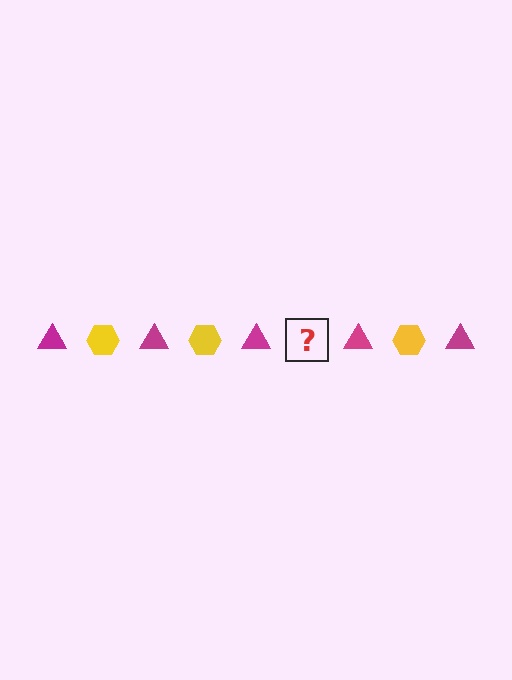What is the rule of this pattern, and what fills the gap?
The rule is that the pattern alternates between magenta triangle and yellow hexagon. The gap should be filled with a yellow hexagon.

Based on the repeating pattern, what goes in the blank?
The blank should be a yellow hexagon.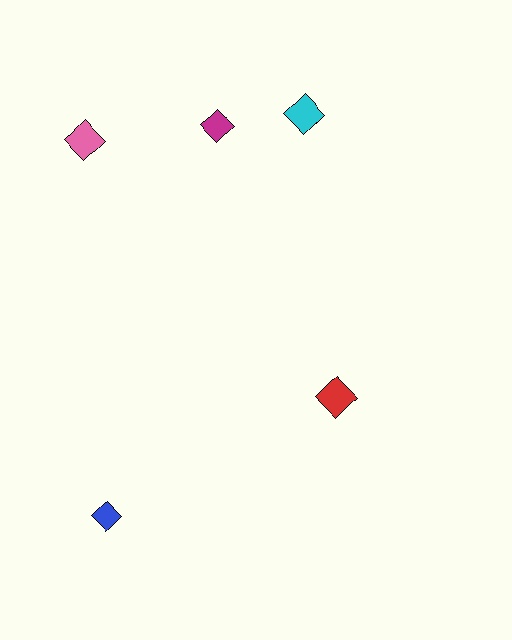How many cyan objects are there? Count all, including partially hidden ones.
There is 1 cyan object.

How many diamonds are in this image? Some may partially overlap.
There are 5 diamonds.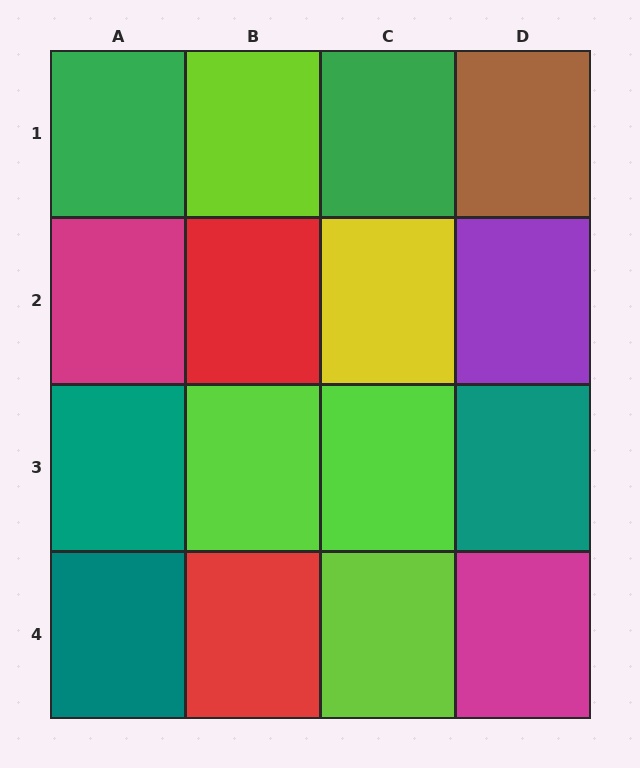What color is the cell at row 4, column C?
Lime.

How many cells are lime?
4 cells are lime.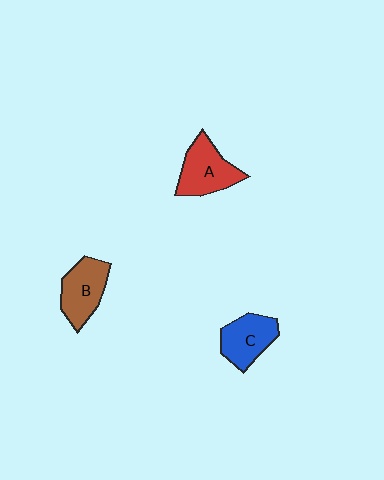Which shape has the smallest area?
Shape C (blue).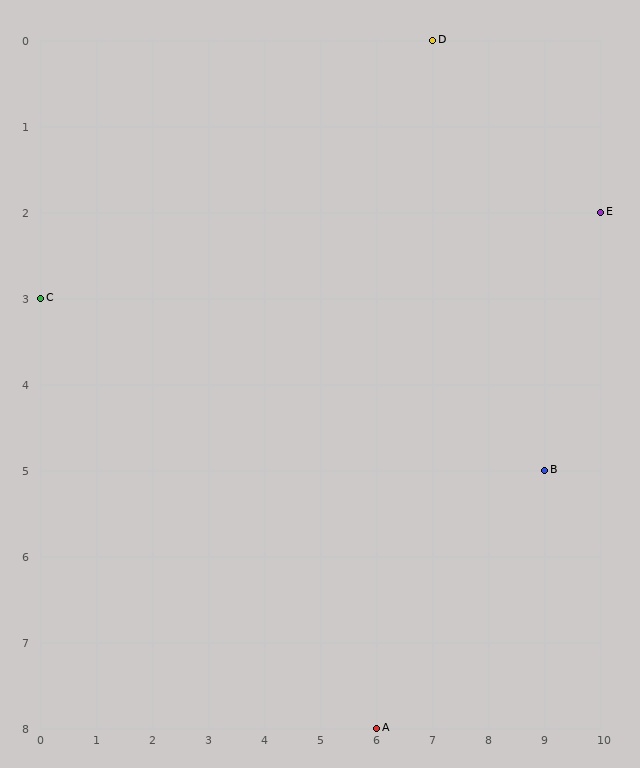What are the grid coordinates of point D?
Point D is at grid coordinates (7, 0).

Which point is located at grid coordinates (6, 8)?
Point A is at (6, 8).